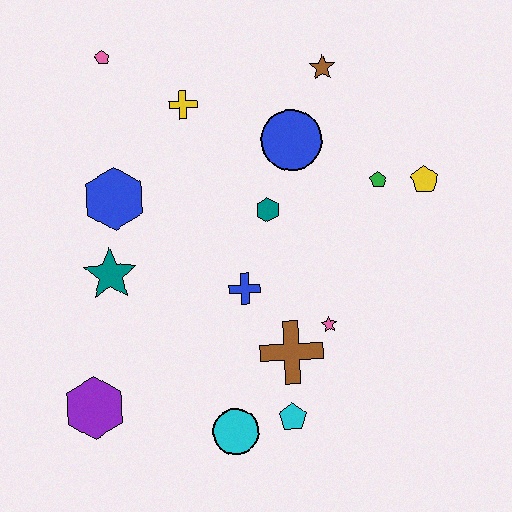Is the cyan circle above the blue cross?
No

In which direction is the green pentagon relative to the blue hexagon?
The green pentagon is to the right of the blue hexagon.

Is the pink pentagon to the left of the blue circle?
Yes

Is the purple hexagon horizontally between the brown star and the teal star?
No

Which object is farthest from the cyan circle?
The pink pentagon is farthest from the cyan circle.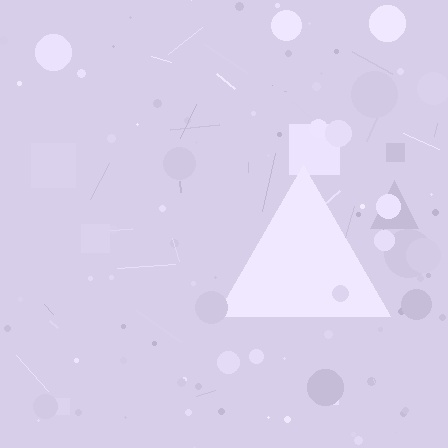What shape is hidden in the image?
A triangle is hidden in the image.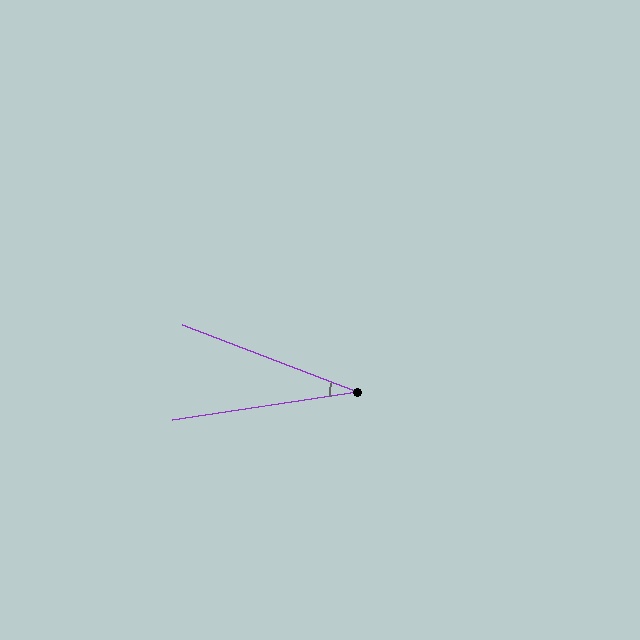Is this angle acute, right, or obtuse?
It is acute.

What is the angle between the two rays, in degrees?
Approximately 29 degrees.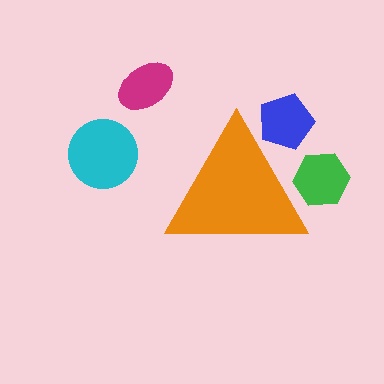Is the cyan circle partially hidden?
No, the cyan circle is fully visible.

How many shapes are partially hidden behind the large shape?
2 shapes are partially hidden.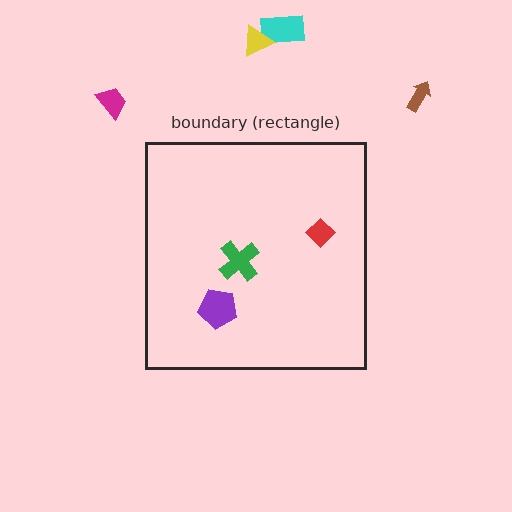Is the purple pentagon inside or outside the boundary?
Inside.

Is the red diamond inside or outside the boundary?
Inside.